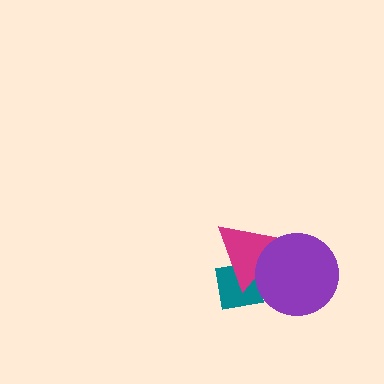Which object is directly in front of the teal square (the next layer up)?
The magenta triangle is directly in front of the teal square.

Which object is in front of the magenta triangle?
The purple circle is in front of the magenta triangle.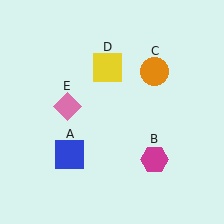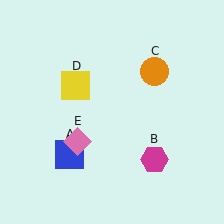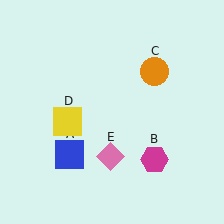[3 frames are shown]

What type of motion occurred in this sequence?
The yellow square (object D), pink diamond (object E) rotated counterclockwise around the center of the scene.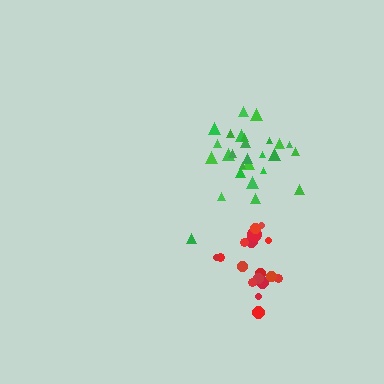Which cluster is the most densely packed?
Green.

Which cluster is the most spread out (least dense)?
Red.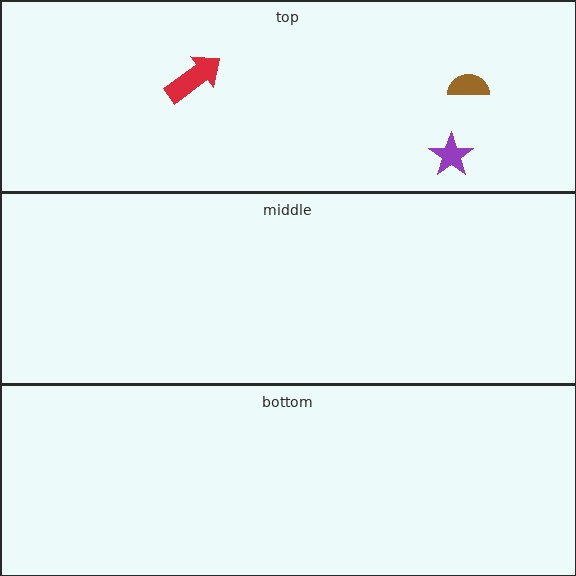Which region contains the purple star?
The top region.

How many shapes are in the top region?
3.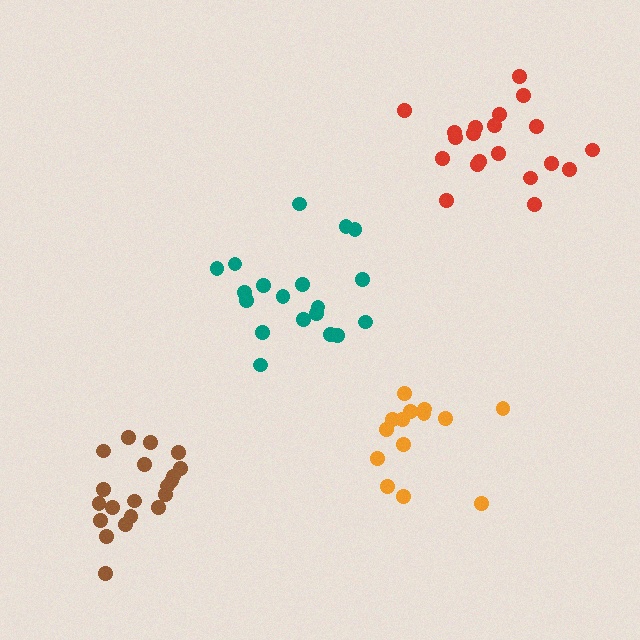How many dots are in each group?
Group 1: 20 dots, Group 2: 14 dots, Group 3: 19 dots, Group 4: 20 dots (73 total).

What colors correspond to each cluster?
The clusters are colored: red, orange, teal, brown.